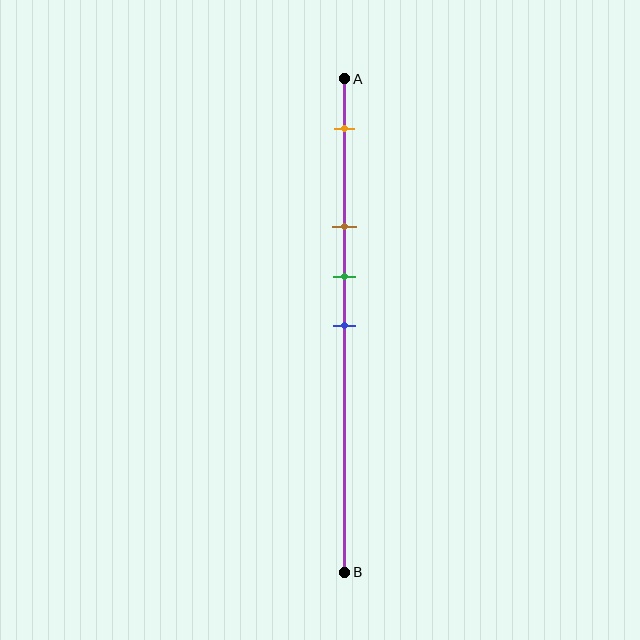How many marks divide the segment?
There are 4 marks dividing the segment.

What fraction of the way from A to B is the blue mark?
The blue mark is approximately 50% (0.5) of the way from A to B.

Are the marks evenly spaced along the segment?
No, the marks are not evenly spaced.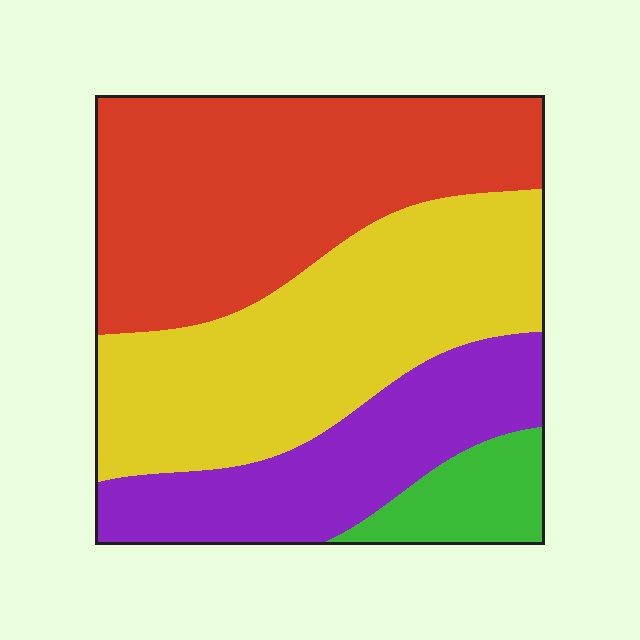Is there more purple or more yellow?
Yellow.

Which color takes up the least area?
Green, at roughly 10%.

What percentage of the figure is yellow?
Yellow covers 35% of the figure.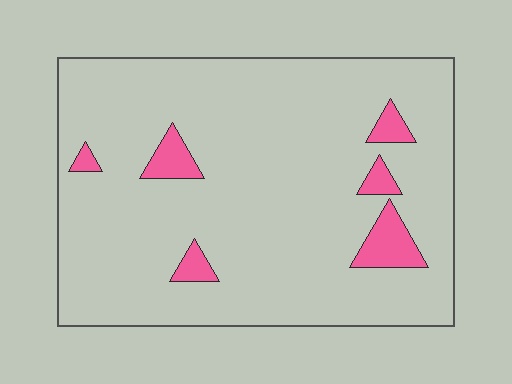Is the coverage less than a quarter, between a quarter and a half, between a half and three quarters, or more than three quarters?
Less than a quarter.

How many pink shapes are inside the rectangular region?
6.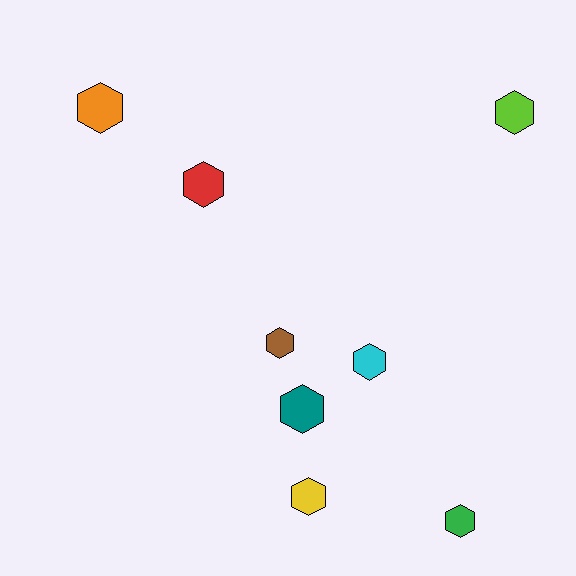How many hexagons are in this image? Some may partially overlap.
There are 8 hexagons.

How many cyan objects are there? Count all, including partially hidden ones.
There is 1 cyan object.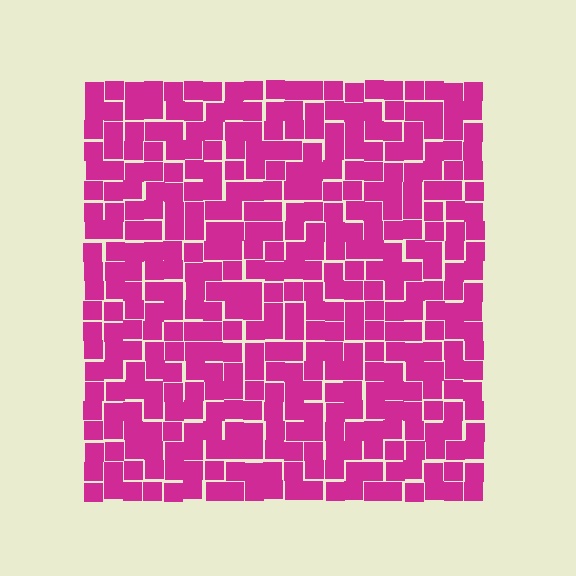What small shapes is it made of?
It is made of small squares.